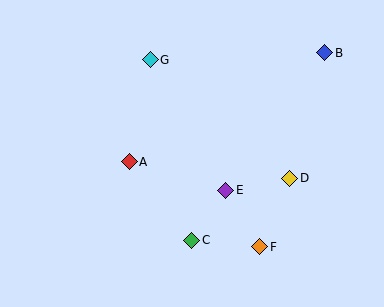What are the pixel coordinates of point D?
Point D is at (290, 178).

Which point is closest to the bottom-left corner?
Point A is closest to the bottom-left corner.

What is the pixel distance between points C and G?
The distance between C and G is 185 pixels.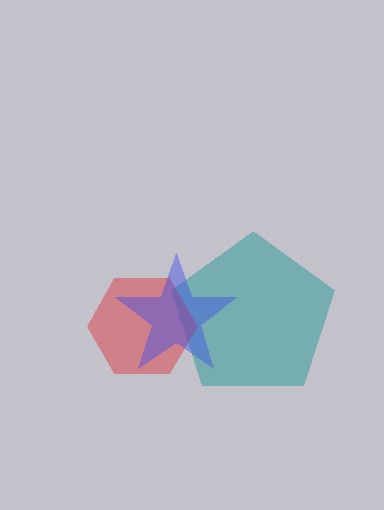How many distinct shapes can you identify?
There are 3 distinct shapes: a teal pentagon, a red hexagon, a blue star.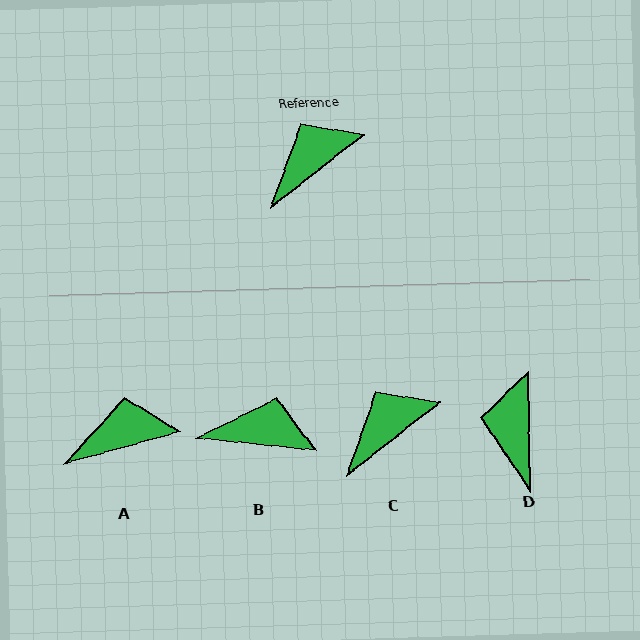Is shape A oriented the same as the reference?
No, it is off by about 23 degrees.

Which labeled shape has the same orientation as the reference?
C.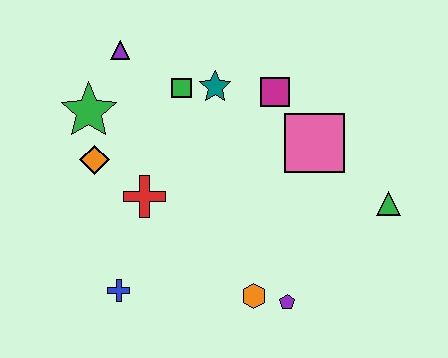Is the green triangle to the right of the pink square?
Yes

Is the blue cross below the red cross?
Yes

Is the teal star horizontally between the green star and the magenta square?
Yes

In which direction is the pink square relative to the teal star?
The pink square is to the right of the teal star.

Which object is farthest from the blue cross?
The green triangle is farthest from the blue cross.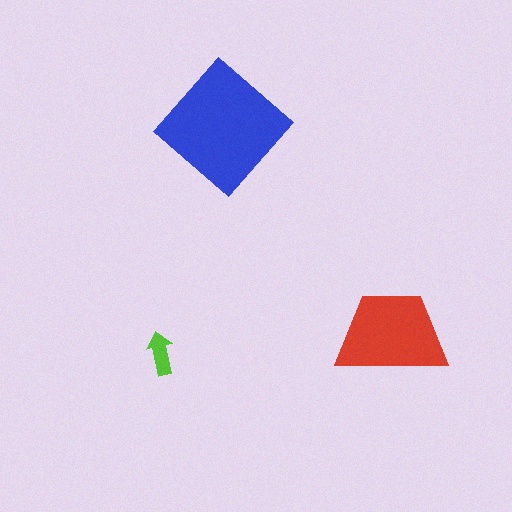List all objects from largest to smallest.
The blue diamond, the red trapezoid, the lime arrow.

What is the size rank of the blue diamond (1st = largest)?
1st.